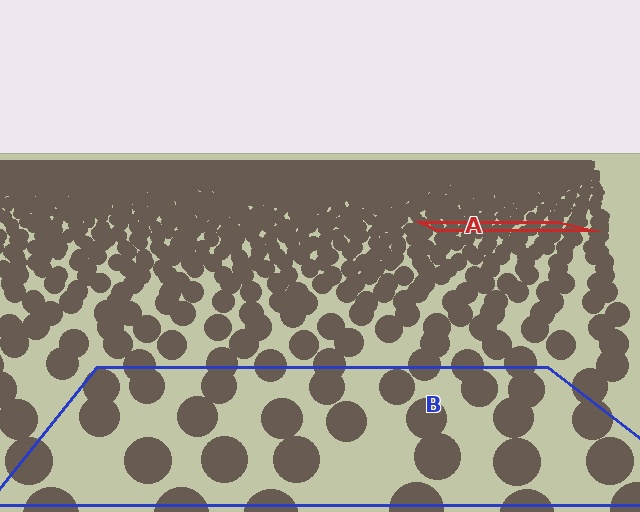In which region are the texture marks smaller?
The texture marks are smaller in region A, because it is farther away.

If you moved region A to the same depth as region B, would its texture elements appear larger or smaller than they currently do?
They would appear larger. At a closer depth, the same texture elements are projected at a bigger on-screen size.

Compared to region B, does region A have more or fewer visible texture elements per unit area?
Region A has more texture elements per unit area — they are packed more densely because it is farther away.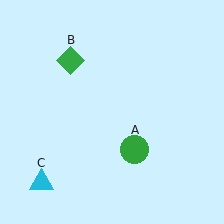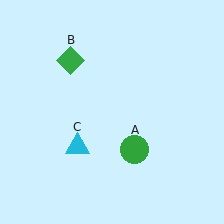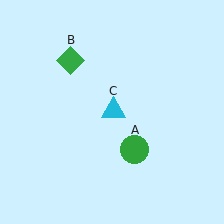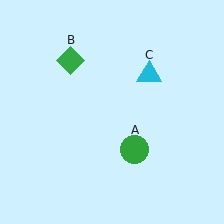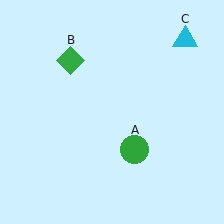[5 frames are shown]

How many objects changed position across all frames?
1 object changed position: cyan triangle (object C).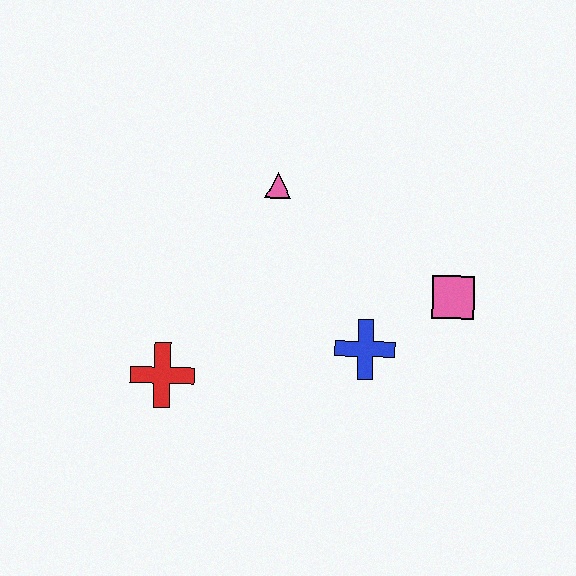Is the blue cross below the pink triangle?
Yes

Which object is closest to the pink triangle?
The blue cross is closest to the pink triangle.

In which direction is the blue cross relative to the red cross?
The blue cross is to the right of the red cross.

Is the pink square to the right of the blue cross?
Yes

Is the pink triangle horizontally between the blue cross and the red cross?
Yes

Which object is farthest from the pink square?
The red cross is farthest from the pink square.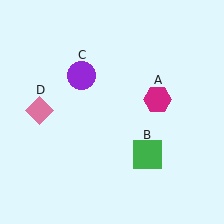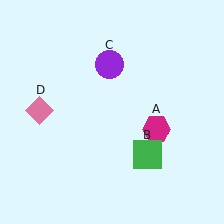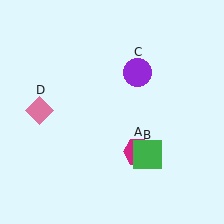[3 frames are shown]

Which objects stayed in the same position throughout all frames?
Green square (object B) and pink diamond (object D) remained stationary.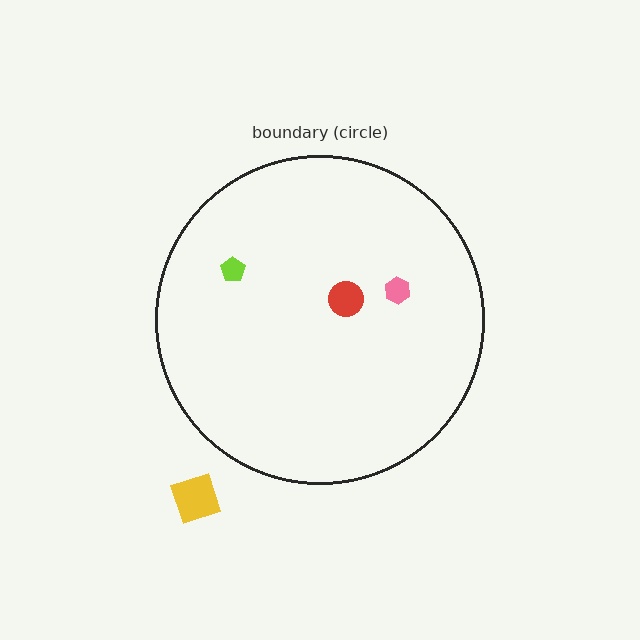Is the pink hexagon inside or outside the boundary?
Inside.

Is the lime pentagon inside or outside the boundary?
Inside.